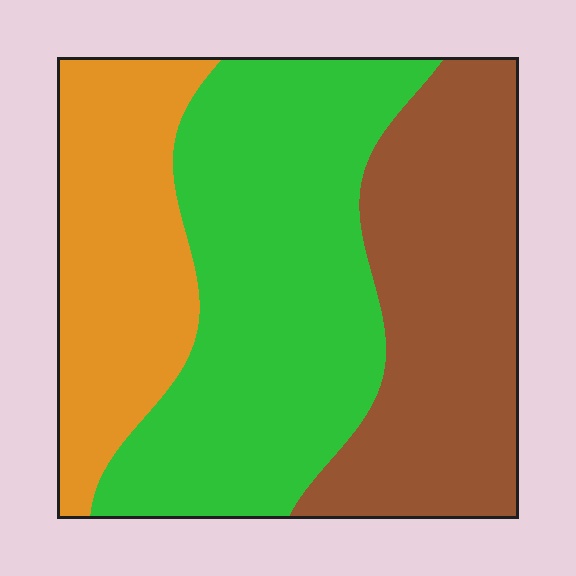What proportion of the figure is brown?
Brown takes up between a quarter and a half of the figure.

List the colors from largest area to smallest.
From largest to smallest: green, brown, orange.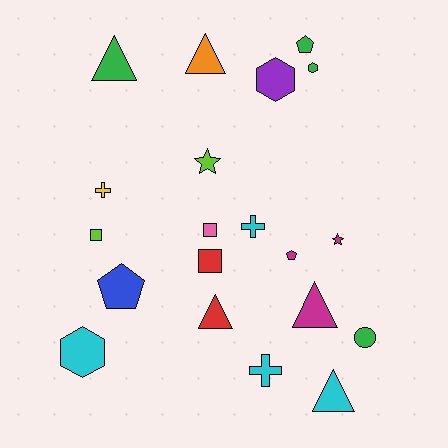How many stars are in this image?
There are 2 stars.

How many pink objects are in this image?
There is 1 pink object.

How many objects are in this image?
There are 20 objects.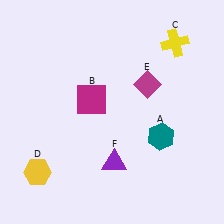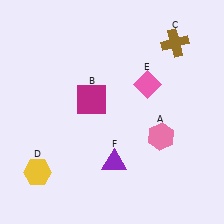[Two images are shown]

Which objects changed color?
A changed from teal to pink. C changed from yellow to brown. E changed from magenta to pink.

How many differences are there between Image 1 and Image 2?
There are 3 differences between the two images.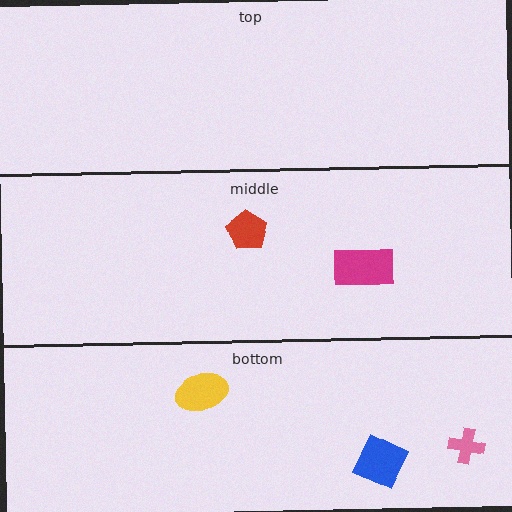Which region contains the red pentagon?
The middle region.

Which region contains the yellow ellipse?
The bottom region.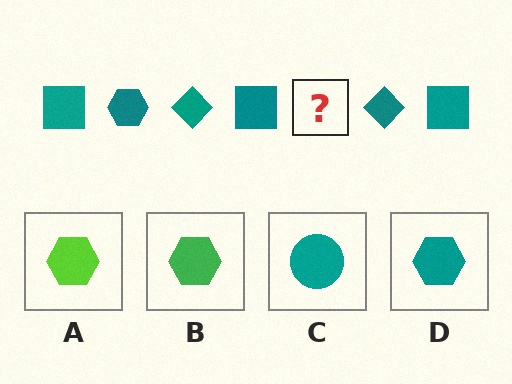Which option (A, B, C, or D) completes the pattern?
D.